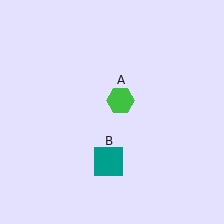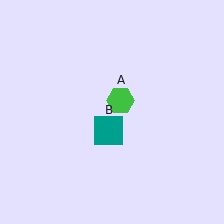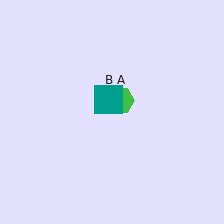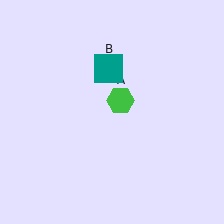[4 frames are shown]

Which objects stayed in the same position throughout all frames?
Green hexagon (object A) remained stationary.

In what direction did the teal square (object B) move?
The teal square (object B) moved up.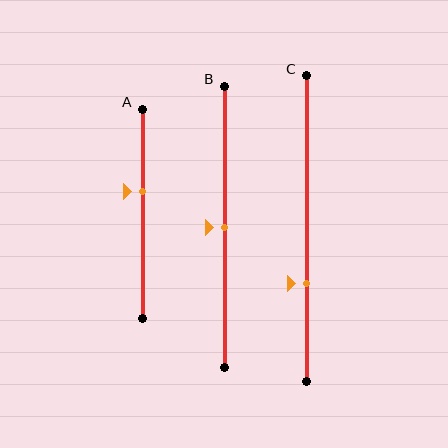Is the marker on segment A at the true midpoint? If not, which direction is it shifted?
No, the marker on segment A is shifted upward by about 11% of the segment length.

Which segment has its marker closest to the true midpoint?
Segment B has its marker closest to the true midpoint.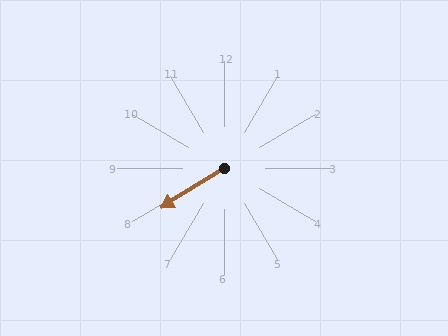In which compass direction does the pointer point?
Southwest.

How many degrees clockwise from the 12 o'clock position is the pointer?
Approximately 238 degrees.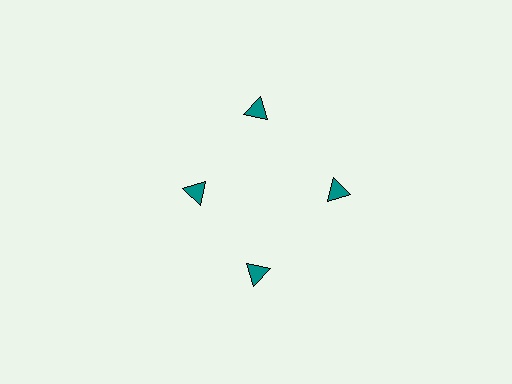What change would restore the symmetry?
The symmetry would be restored by moving it outward, back onto the ring so that all 4 triangles sit at equal angles and equal distance from the center.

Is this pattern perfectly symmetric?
No. The 4 teal triangles are arranged in a ring, but one element near the 9 o'clock position is pulled inward toward the center, breaking the 4-fold rotational symmetry.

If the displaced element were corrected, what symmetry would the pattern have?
It would have 4-fold rotational symmetry — the pattern would map onto itself every 90 degrees.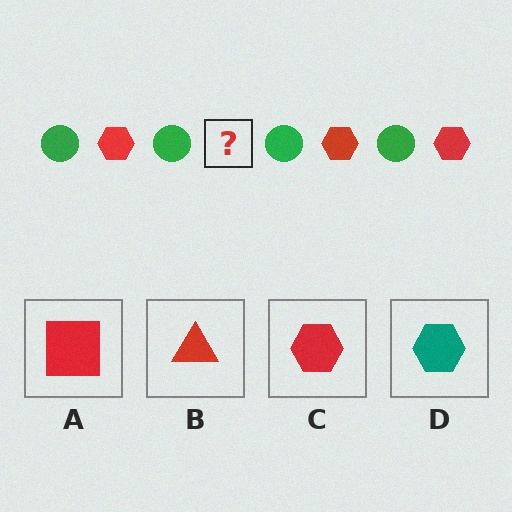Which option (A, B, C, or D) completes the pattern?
C.